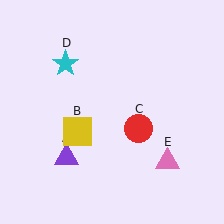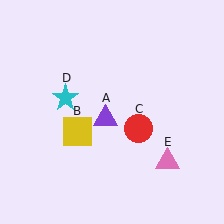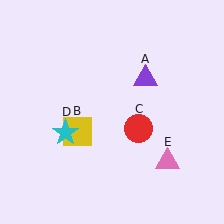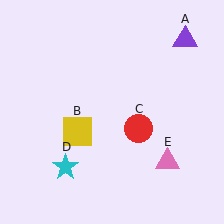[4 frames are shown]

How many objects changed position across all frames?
2 objects changed position: purple triangle (object A), cyan star (object D).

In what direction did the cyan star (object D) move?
The cyan star (object D) moved down.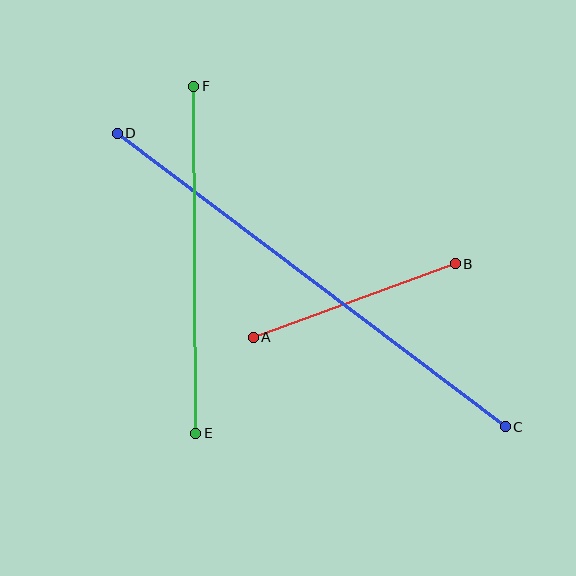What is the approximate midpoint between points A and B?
The midpoint is at approximately (354, 301) pixels.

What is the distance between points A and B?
The distance is approximately 215 pixels.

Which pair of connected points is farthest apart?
Points C and D are farthest apart.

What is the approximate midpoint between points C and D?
The midpoint is at approximately (311, 280) pixels.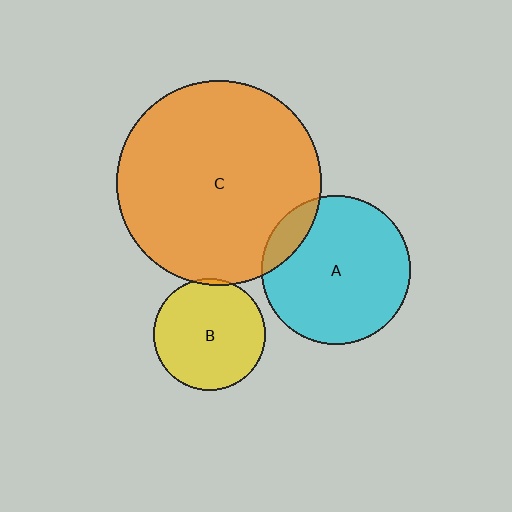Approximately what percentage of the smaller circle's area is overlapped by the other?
Approximately 5%.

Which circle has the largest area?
Circle C (orange).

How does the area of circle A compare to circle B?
Approximately 1.8 times.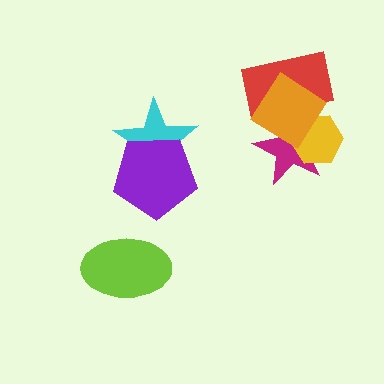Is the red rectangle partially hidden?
Yes, it is partially covered by another shape.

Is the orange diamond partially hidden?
No, no other shape covers it.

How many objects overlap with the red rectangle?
3 objects overlap with the red rectangle.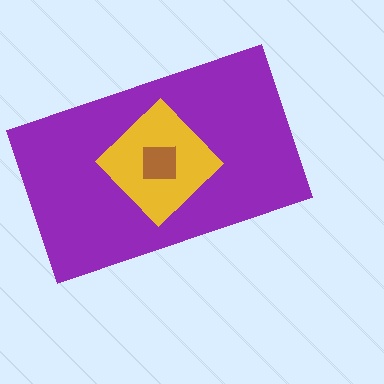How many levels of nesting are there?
3.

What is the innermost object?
The brown square.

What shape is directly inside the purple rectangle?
The yellow diamond.